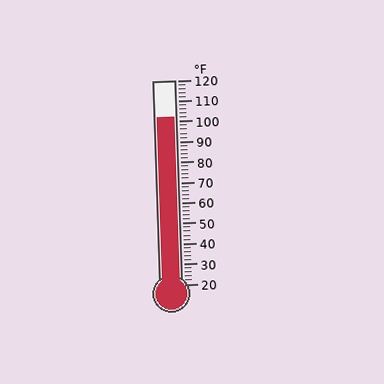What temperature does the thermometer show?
The thermometer shows approximately 102°F.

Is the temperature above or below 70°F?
The temperature is above 70°F.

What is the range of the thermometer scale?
The thermometer scale ranges from 20°F to 120°F.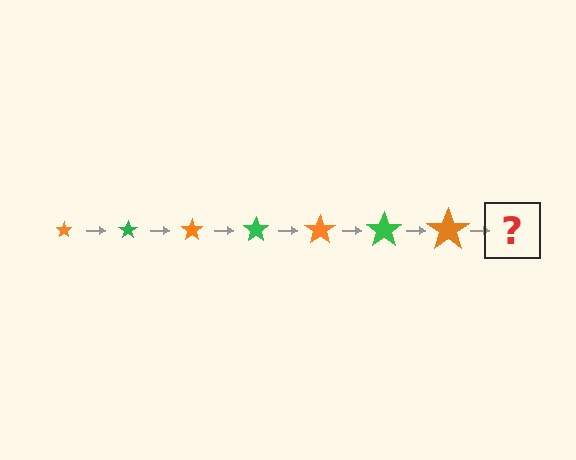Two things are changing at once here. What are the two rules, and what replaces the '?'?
The two rules are that the star grows larger each step and the color cycles through orange and green. The '?' should be a green star, larger than the previous one.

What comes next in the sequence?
The next element should be a green star, larger than the previous one.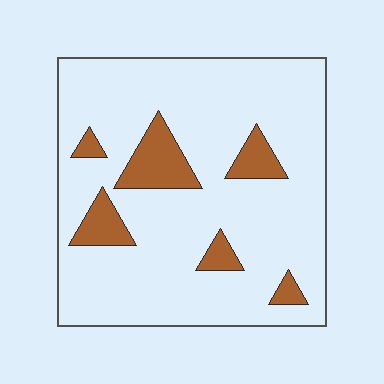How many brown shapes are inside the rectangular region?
6.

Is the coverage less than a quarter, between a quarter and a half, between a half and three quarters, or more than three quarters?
Less than a quarter.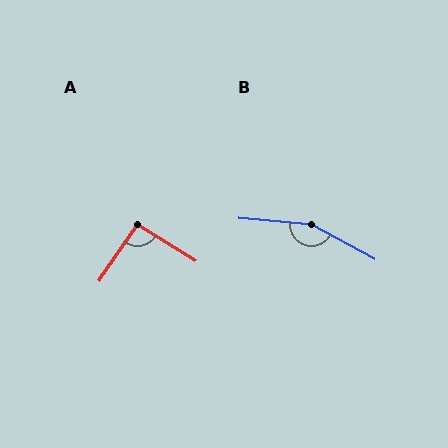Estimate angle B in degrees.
Approximately 157 degrees.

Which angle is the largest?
B, at approximately 157 degrees.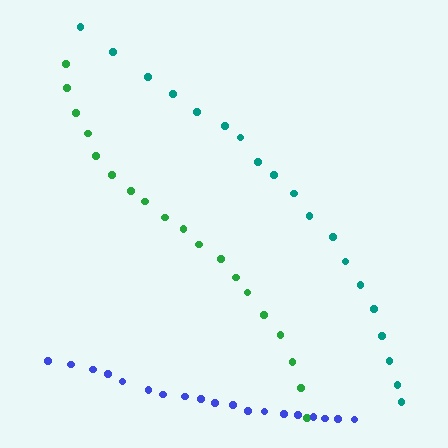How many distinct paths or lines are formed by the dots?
There are 3 distinct paths.